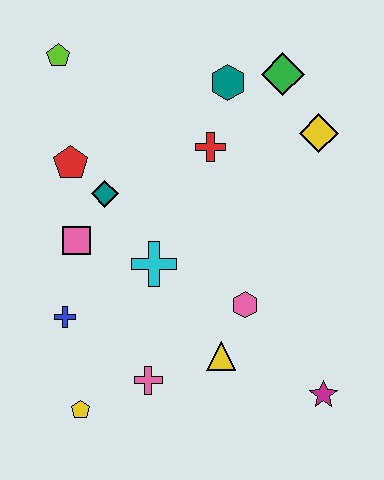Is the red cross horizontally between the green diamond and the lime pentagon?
Yes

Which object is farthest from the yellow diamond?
The yellow pentagon is farthest from the yellow diamond.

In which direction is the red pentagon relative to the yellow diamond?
The red pentagon is to the left of the yellow diamond.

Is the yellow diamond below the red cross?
No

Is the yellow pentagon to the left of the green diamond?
Yes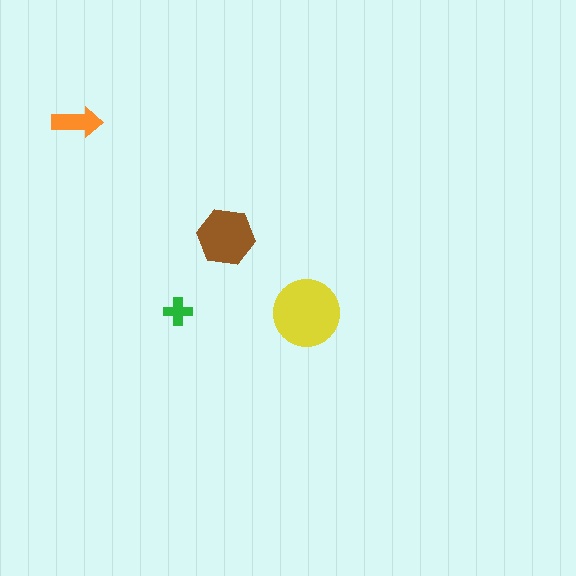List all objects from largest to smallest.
The yellow circle, the brown hexagon, the orange arrow, the green cross.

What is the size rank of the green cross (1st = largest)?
4th.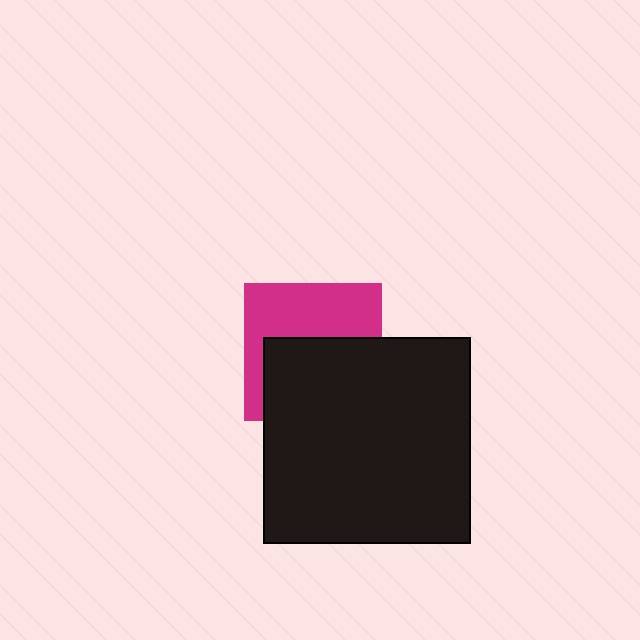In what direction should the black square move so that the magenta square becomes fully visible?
The black square should move down. That is the shortest direction to clear the overlap and leave the magenta square fully visible.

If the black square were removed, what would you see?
You would see the complete magenta square.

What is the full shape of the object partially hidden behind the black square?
The partially hidden object is a magenta square.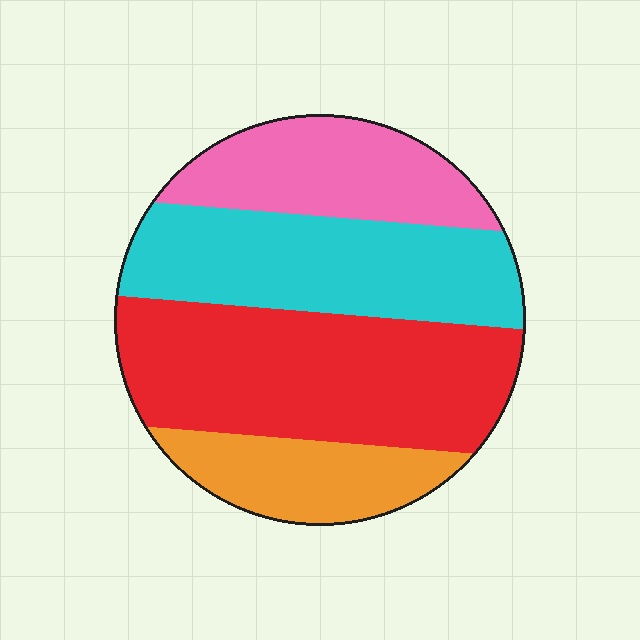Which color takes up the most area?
Red, at roughly 35%.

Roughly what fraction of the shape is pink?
Pink covers about 20% of the shape.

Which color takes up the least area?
Orange, at roughly 15%.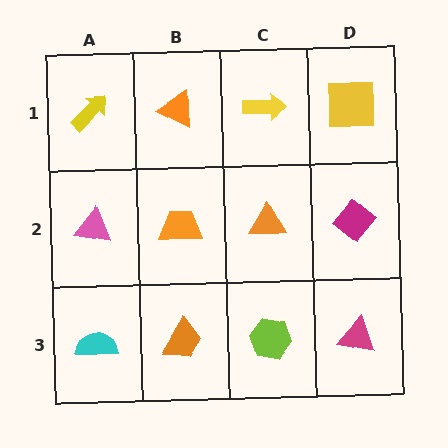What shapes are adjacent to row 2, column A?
A yellow arrow (row 1, column A), a cyan semicircle (row 3, column A), an orange trapezoid (row 2, column B).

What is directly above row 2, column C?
A yellow arrow.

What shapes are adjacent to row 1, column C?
An orange triangle (row 2, column C), an orange triangle (row 1, column B), a yellow square (row 1, column D).